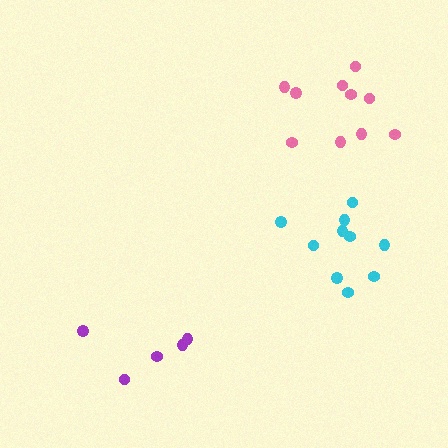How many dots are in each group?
Group 1: 5 dots, Group 2: 10 dots, Group 3: 10 dots (25 total).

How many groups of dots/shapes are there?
There are 3 groups.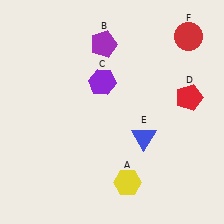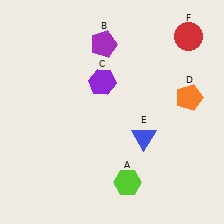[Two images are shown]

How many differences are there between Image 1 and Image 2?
There are 2 differences between the two images.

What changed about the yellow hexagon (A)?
In Image 1, A is yellow. In Image 2, it changed to lime.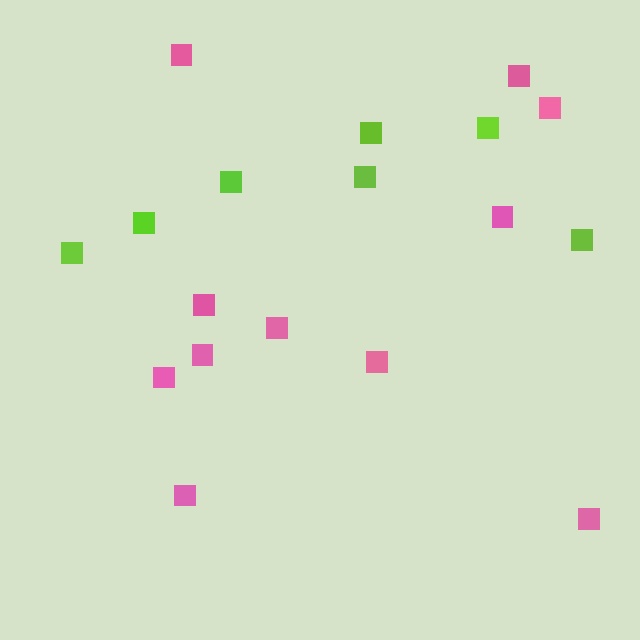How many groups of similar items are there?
There are 2 groups: one group of lime squares (7) and one group of pink squares (11).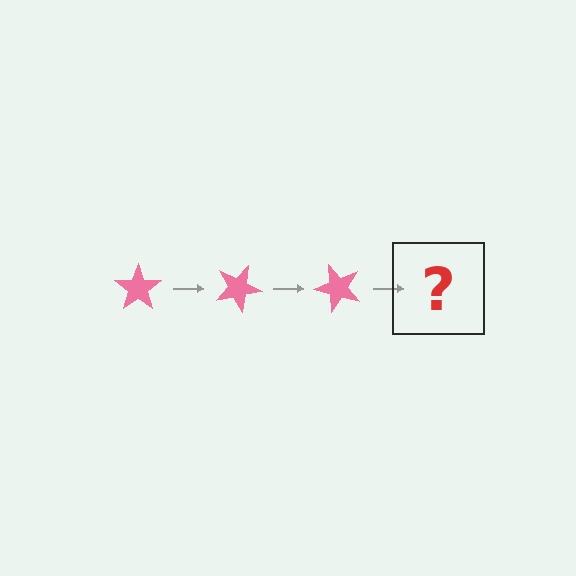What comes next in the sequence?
The next element should be a pink star rotated 75 degrees.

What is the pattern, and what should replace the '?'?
The pattern is that the star rotates 25 degrees each step. The '?' should be a pink star rotated 75 degrees.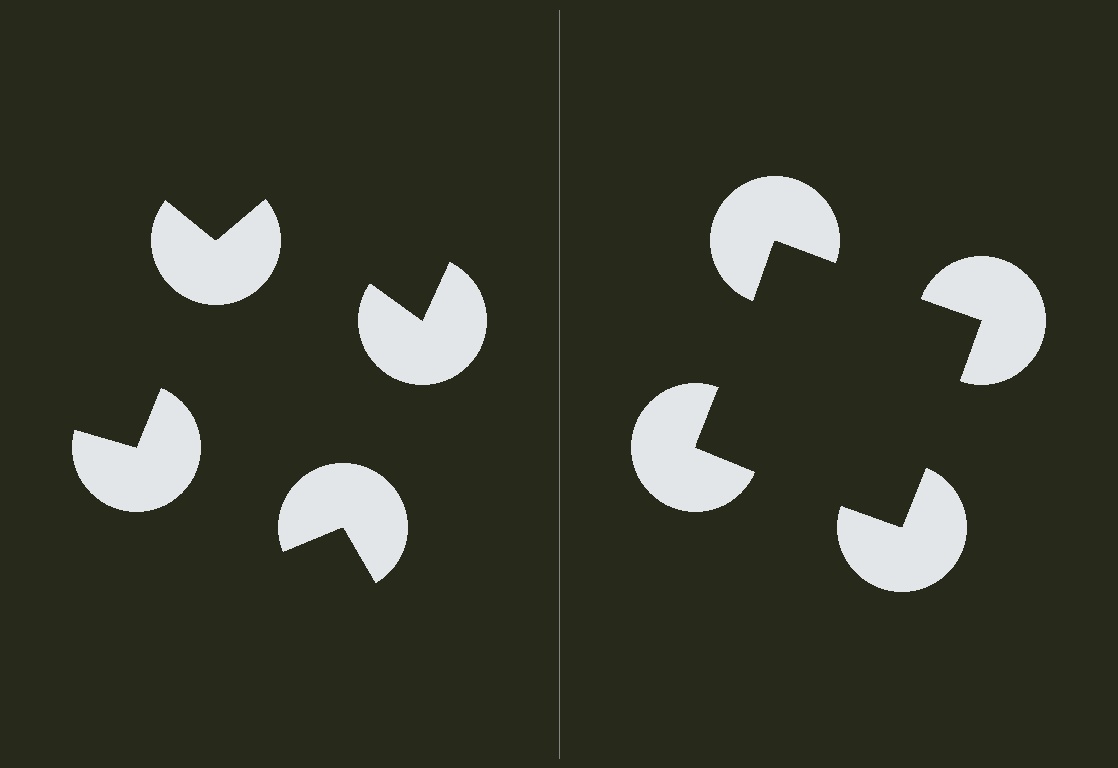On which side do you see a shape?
An illusory square appears on the right side. On the left side the wedge cuts are rotated, so no coherent shape forms.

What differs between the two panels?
The pac-man discs are positioned identically on both sides; only the wedge orientations differ. On the right they align to a square; on the left they are misaligned.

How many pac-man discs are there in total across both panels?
8 — 4 on each side.